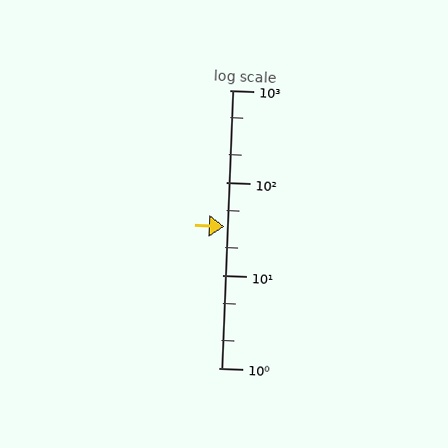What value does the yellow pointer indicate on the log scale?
The pointer indicates approximately 34.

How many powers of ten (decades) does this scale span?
The scale spans 3 decades, from 1 to 1000.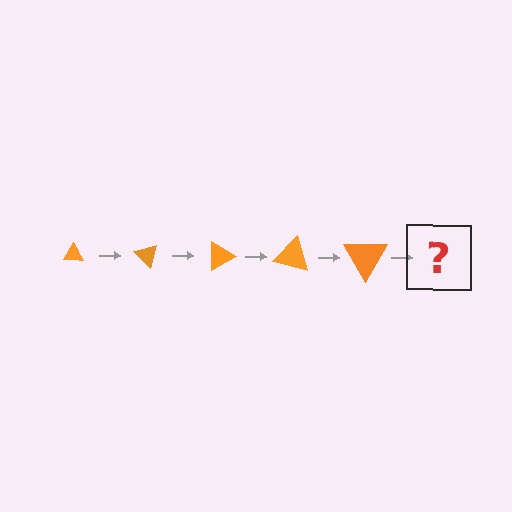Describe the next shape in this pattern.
It should be a triangle, larger than the previous one and rotated 225 degrees from the start.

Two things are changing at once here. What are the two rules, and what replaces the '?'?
The two rules are that the triangle grows larger each step and it rotates 45 degrees each step. The '?' should be a triangle, larger than the previous one and rotated 225 degrees from the start.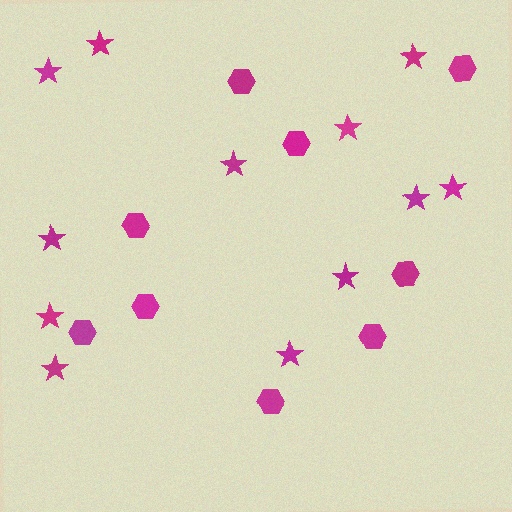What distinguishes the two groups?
There are 2 groups: one group of hexagons (9) and one group of stars (12).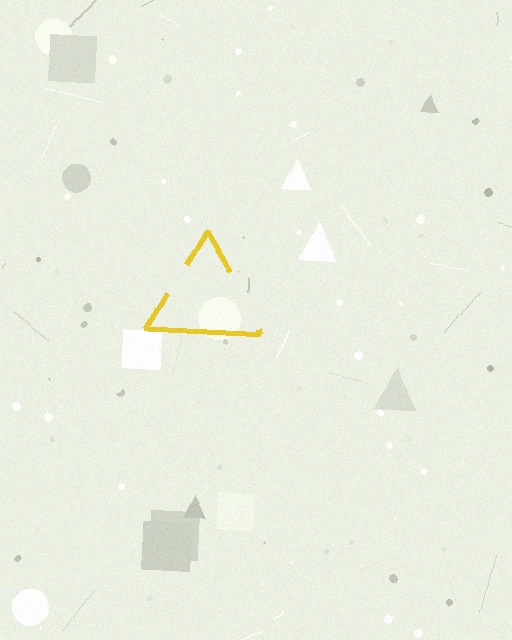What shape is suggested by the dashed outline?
The dashed outline suggests a triangle.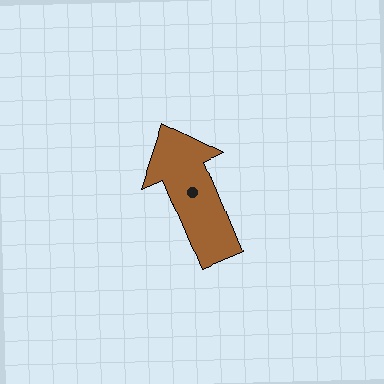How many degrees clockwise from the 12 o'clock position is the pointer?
Approximately 337 degrees.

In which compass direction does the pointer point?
Northwest.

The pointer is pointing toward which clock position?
Roughly 11 o'clock.